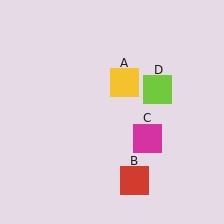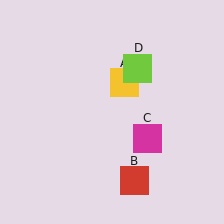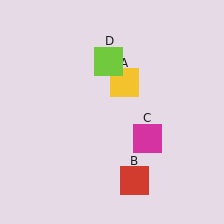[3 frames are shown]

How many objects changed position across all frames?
1 object changed position: lime square (object D).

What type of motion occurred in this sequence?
The lime square (object D) rotated counterclockwise around the center of the scene.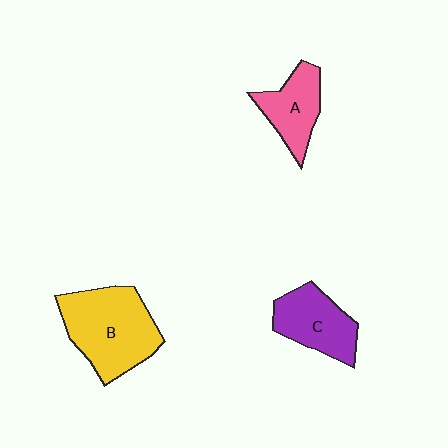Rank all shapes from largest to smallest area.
From largest to smallest: B (yellow), C (purple), A (pink).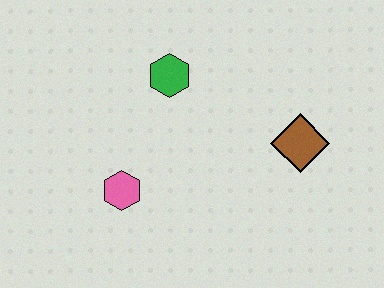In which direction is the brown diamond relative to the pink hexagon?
The brown diamond is to the right of the pink hexagon.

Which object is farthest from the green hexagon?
The brown diamond is farthest from the green hexagon.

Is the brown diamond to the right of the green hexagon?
Yes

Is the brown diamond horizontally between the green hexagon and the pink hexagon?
No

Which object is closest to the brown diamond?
The green hexagon is closest to the brown diamond.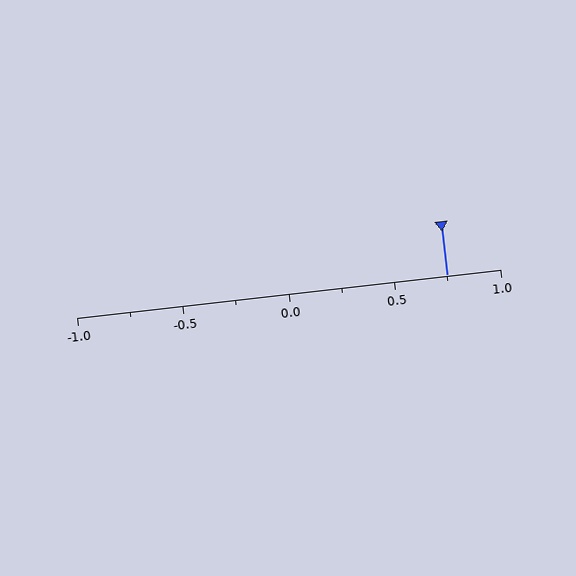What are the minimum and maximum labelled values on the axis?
The axis runs from -1.0 to 1.0.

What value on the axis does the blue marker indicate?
The marker indicates approximately 0.75.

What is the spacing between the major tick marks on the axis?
The major ticks are spaced 0.5 apart.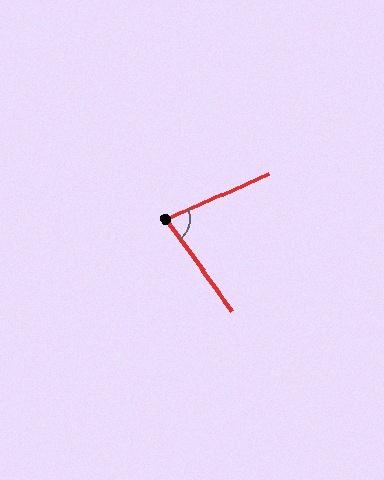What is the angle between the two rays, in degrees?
Approximately 78 degrees.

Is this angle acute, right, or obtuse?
It is acute.